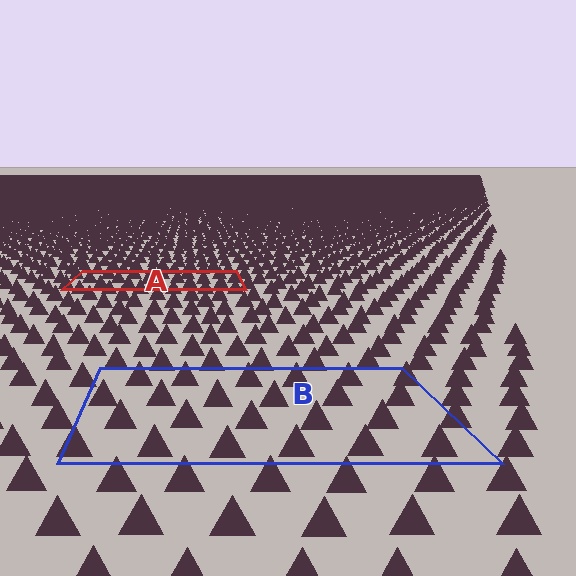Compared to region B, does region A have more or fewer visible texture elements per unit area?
Region A has more texture elements per unit area — they are packed more densely because it is farther away.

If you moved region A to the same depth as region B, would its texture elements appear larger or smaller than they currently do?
They would appear larger. At a closer depth, the same texture elements are projected at a bigger on-screen size.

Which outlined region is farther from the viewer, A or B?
Region A is farther from the viewer — the texture elements inside it appear smaller and more densely packed.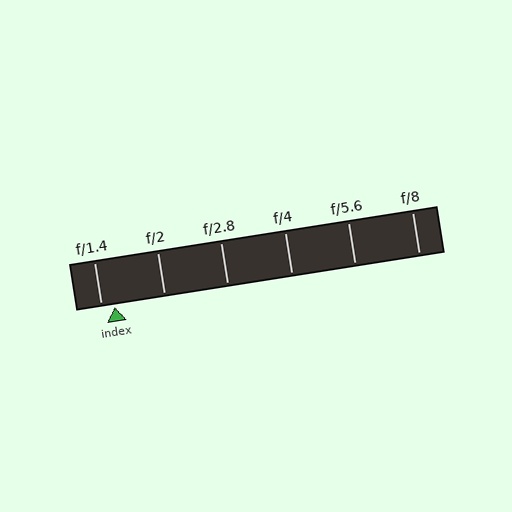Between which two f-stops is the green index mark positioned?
The index mark is between f/1.4 and f/2.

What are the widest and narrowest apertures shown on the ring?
The widest aperture shown is f/1.4 and the narrowest is f/8.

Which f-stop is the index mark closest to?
The index mark is closest to f/1.4.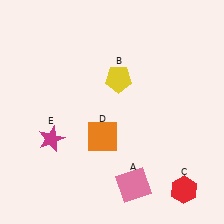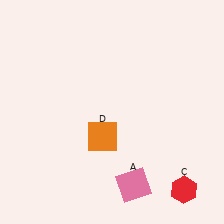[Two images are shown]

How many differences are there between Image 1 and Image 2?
There are 2 differences between the two images.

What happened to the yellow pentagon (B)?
The yellow pentagon (B) was removed in Image 2. It was in the top-right area of Image 1.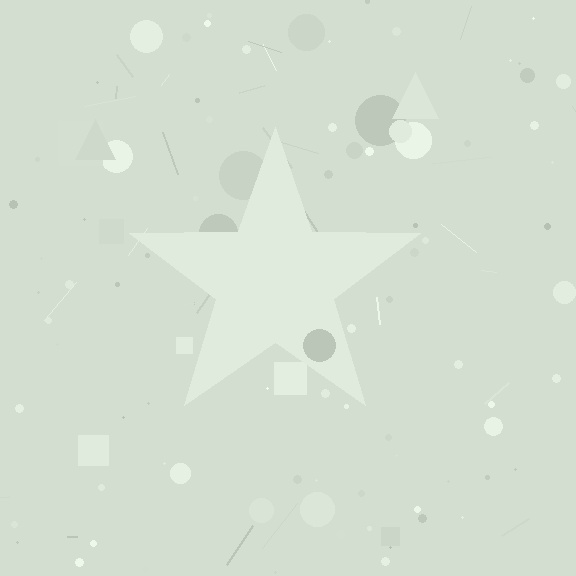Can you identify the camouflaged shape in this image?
The camouflaged shape is a star.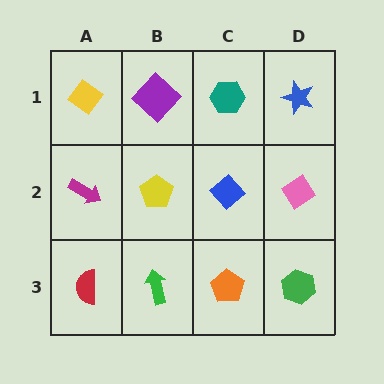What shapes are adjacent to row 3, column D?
A pink diamond (row 2, column D), an orange pentagon (row 3, column C).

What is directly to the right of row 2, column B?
A blue diamond.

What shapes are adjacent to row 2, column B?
A purple diamond (row 1, column B), a green arrow (row 3, column B), a magenta arrow (row 2, column A), a blue diamond (row 2, column C).